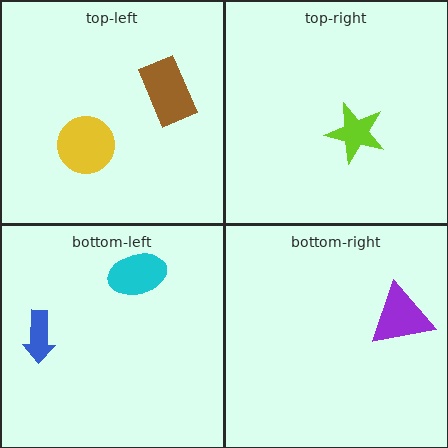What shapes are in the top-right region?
The lime star.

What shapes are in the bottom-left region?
The blue arrow, the cyan ellipse.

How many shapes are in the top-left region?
2.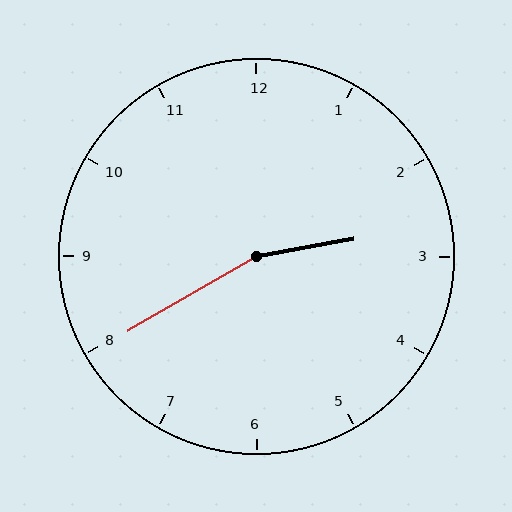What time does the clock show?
2:40.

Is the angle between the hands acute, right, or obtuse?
It is obtuse.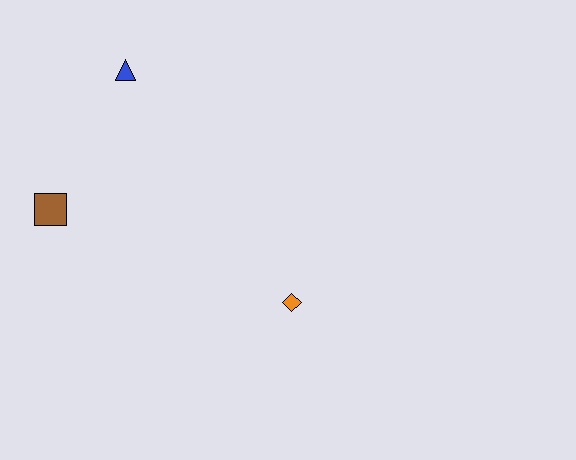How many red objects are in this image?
There are no red objects.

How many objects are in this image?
There are 3 objects.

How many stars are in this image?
There are no stars.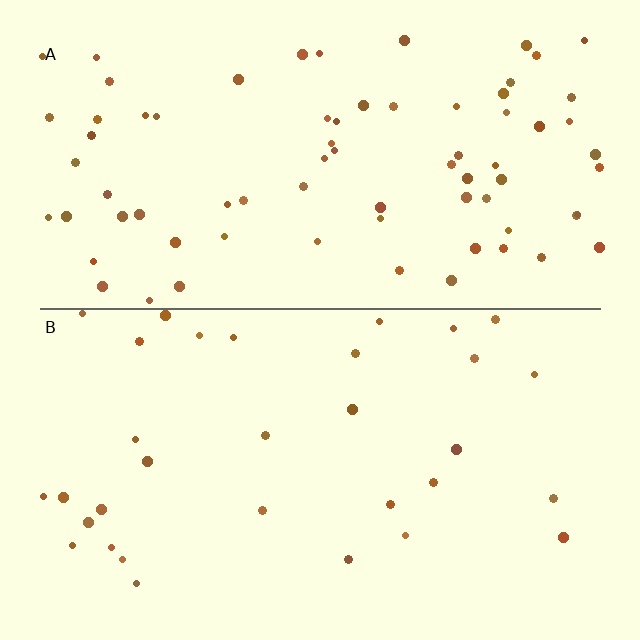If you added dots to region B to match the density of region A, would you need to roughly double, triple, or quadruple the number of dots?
Approximately double.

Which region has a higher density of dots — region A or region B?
A (the top).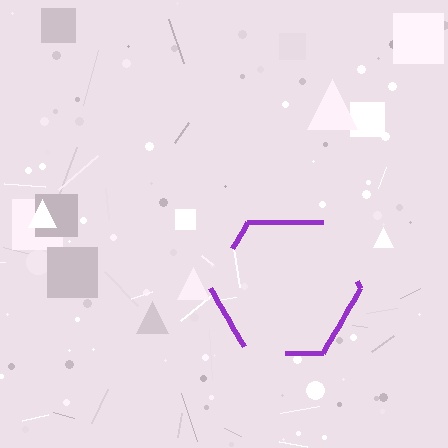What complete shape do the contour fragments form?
The contour fragments form a hexagon.